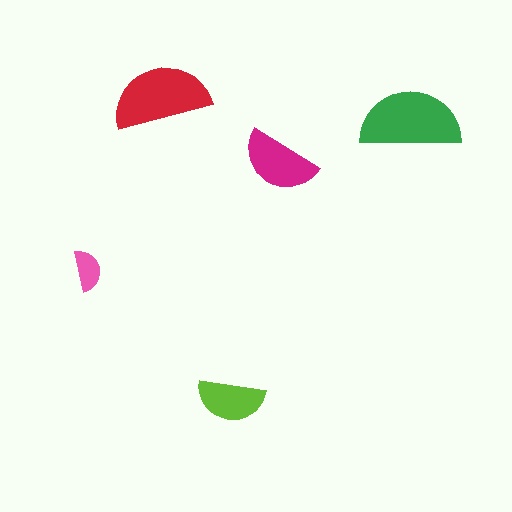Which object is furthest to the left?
The pink semicircle is leftmost.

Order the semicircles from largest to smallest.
the green one, the red one, the magenta one, the lime one, the pink one.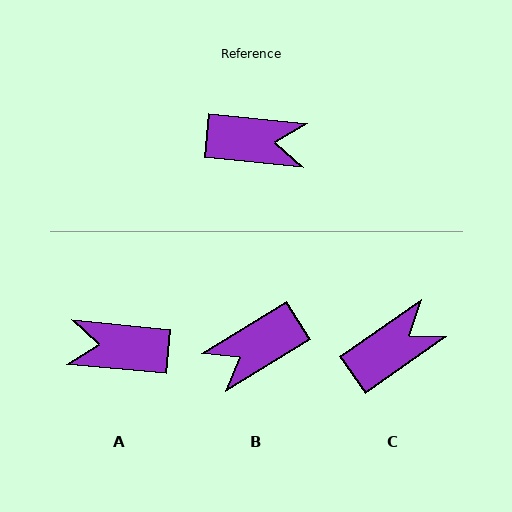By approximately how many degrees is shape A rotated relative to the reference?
Approximately 180 degrees clockwise.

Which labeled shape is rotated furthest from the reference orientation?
A, about 180 degrees away.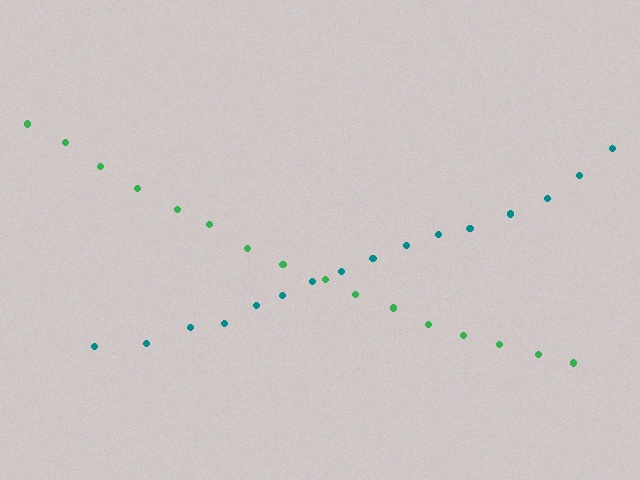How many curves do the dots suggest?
There are 2 distinct paths.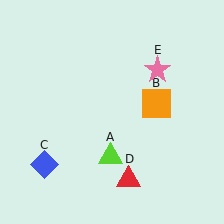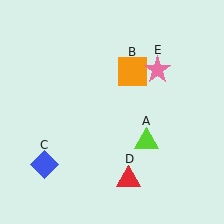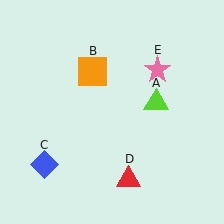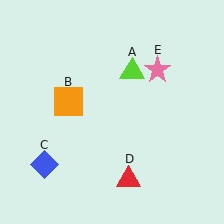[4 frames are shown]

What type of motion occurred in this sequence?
The lime triangle (object A), orange square (object B) rotated counterclockwise around the center of the scene.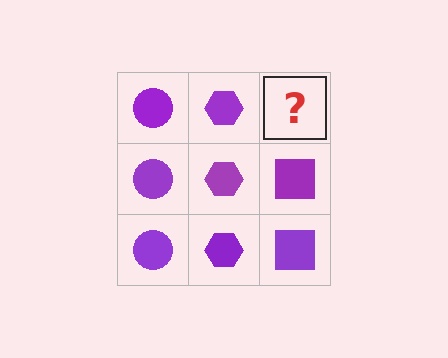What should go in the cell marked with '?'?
The missing cell should contain a purple square.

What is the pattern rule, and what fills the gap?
The rule is that each column has a consistent shape. The gap should be filled with a purple square.